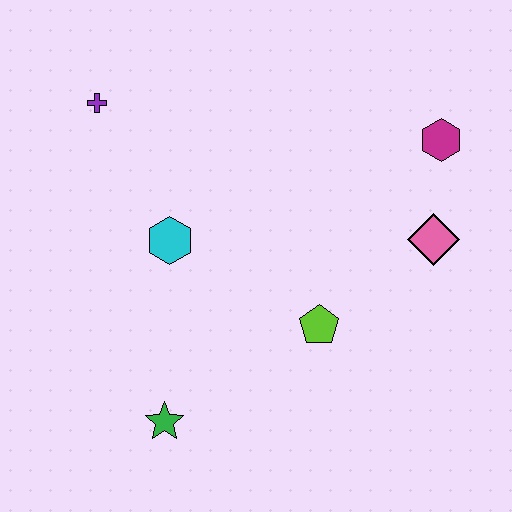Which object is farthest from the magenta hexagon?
The green star is farthest from the magenta hexagon.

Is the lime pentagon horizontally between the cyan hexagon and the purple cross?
No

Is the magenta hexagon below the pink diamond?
No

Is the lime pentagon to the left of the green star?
No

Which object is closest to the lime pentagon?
The pink diamond is closest to the lime pentagon.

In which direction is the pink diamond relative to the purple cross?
The pink diamond is to the right of the purple cross.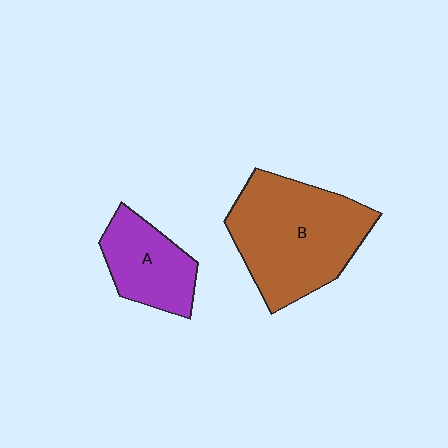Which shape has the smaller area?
Shape A (purple).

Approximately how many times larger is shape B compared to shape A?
Approximately 1.9 times.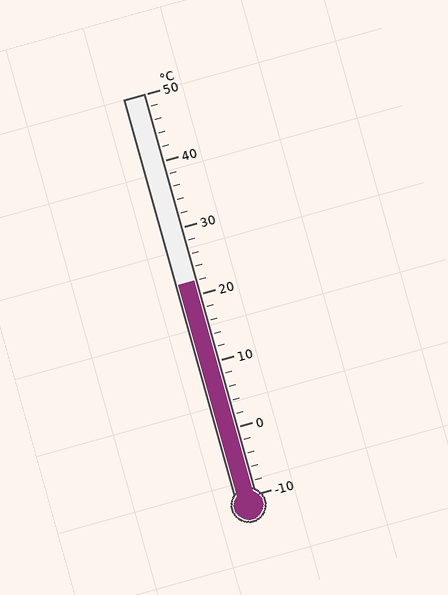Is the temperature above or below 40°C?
The temperature is below 40°C.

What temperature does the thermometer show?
The thermometer shows approximately 22°C.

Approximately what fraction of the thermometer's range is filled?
The thermometer is filled to approximately 55% of its range.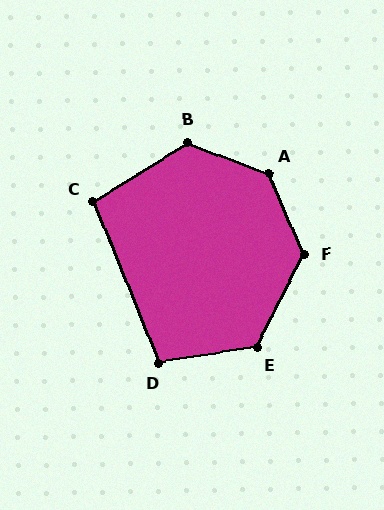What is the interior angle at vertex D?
Approximately 103 degrees (obtuse).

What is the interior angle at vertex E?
Approximately 126 degrees (obtuse).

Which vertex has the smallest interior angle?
C, at approximately 100 degrees.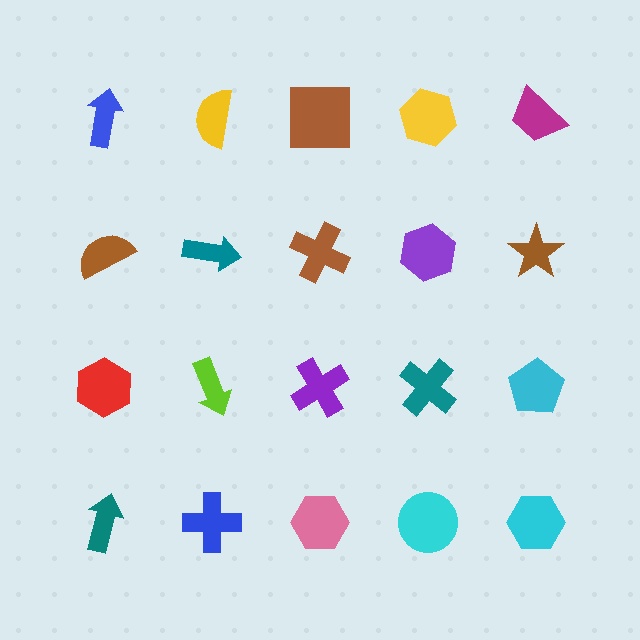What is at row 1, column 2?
A yellow semicircle.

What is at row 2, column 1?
A brown semicircle.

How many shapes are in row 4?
5 shapes.